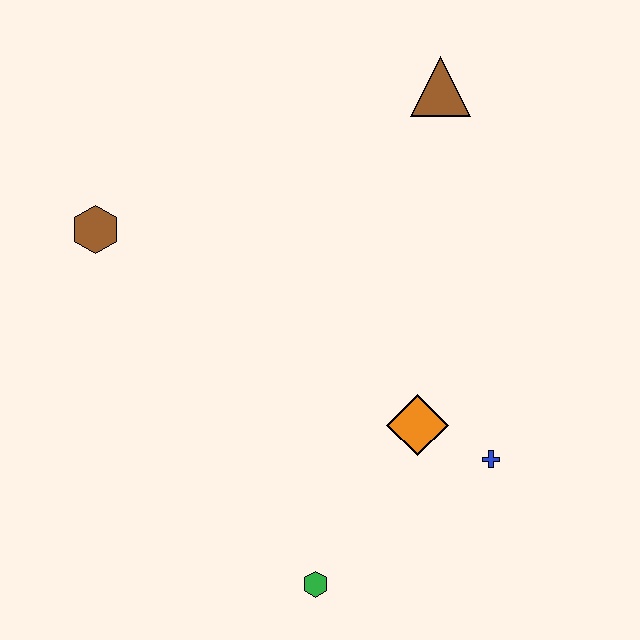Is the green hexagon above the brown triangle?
No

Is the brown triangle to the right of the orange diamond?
Yes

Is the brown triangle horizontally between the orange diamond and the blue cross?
Yes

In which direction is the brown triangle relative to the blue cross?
The brown triangle is above the blue cross.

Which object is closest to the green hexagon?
The orange diamond is closest to the green hexagon.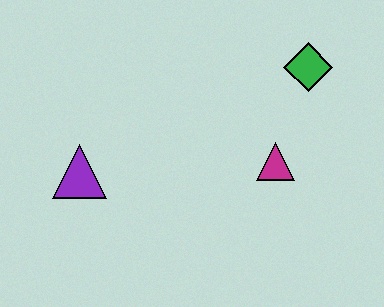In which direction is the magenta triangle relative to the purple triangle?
The magenta triangle is to the right of the purple triangle.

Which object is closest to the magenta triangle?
The green diamond is closest to the magenta triangle.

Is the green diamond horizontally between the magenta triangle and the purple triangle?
No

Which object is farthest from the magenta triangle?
The purple triangle is farthest from the magenta triangle.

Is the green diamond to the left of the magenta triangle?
No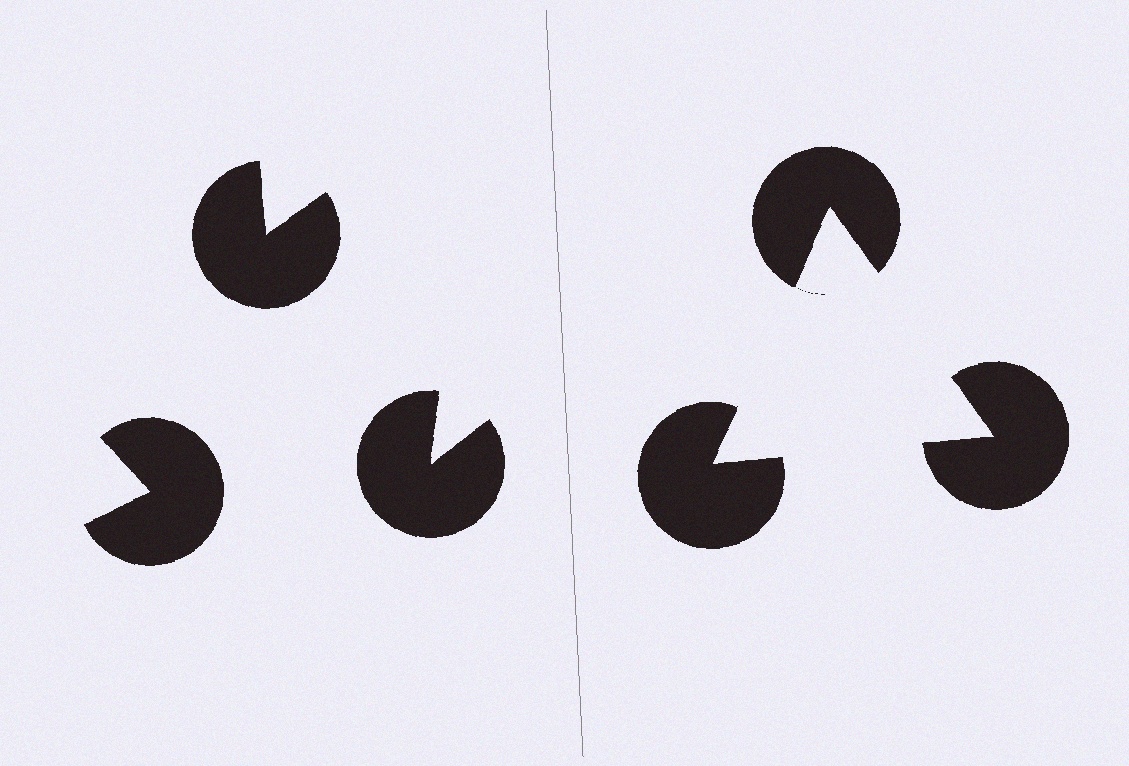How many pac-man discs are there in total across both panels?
6 — 3 on each side.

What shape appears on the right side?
An illusory triangle.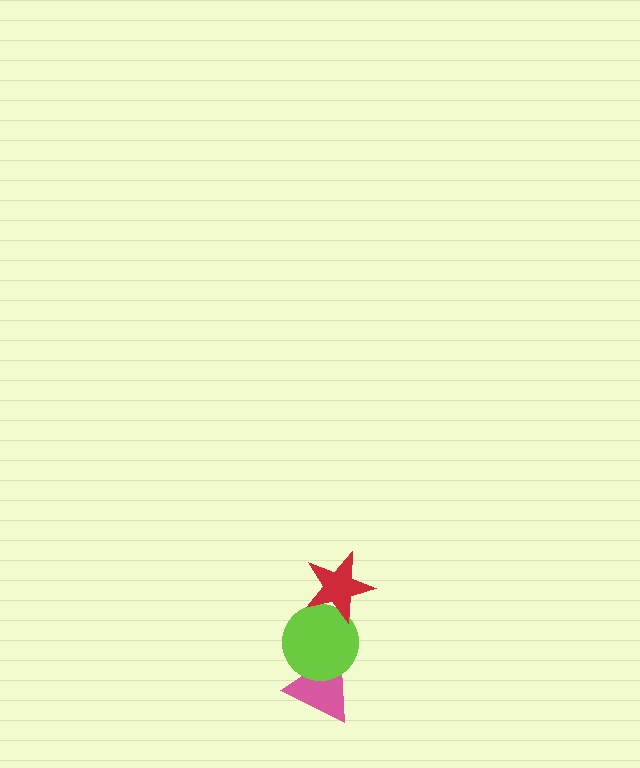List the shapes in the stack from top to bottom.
From top to bottom: the red star, the lime circle, the pink triangle.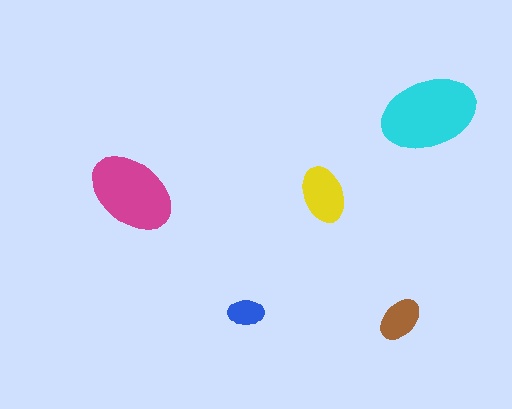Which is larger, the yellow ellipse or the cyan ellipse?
The cyan one.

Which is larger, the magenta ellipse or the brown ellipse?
The magenta one.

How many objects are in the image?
There are 5 objects in the image.